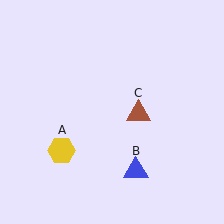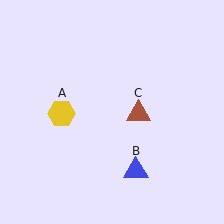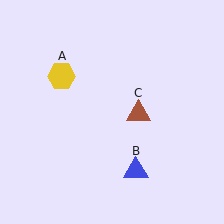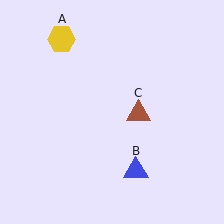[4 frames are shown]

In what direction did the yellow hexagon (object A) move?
The yellow hexagon (object A) moved up.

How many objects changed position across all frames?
1 object changed position: yellow hexagon (object A).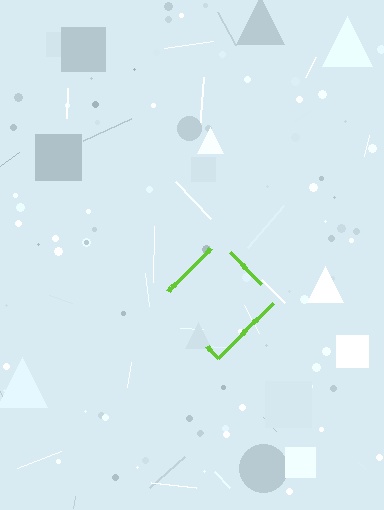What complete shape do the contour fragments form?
The contour fragments form a diamond.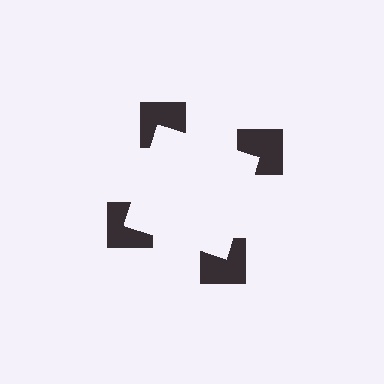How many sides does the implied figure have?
4 sides.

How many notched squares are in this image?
There are 4 — one at each vertex of the illusory square.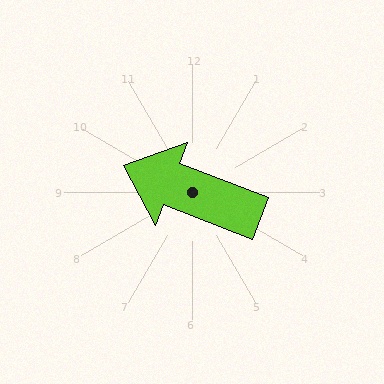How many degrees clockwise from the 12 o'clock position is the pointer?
Approximately 291 degrees.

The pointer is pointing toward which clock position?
Roughly 10 o'clock.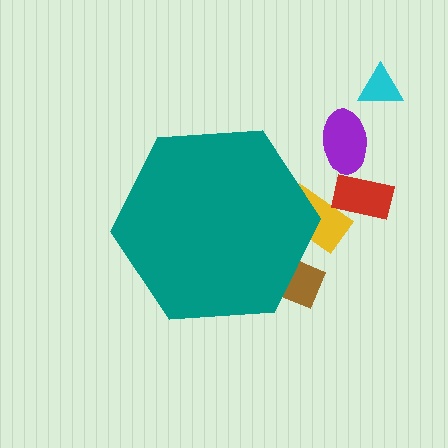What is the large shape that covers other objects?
A teal hexagon.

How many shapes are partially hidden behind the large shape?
2 shapes are partially hidden.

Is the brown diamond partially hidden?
Yes, the brown diamond is partially hidden behind the teal hexagon.